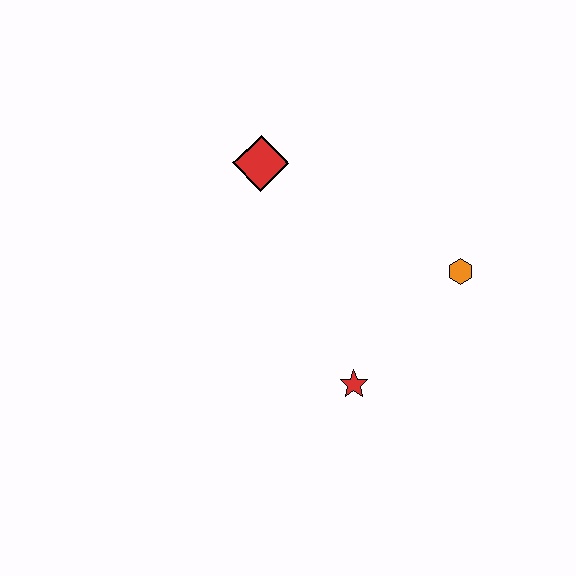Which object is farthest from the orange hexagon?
The red diamond is farthest from the orange hexagon.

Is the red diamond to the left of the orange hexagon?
Yes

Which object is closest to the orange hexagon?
The red star is closest to the orange hexagon.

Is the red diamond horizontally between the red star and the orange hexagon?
No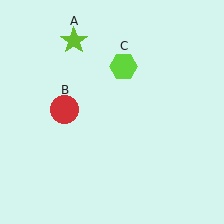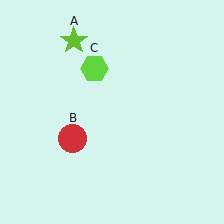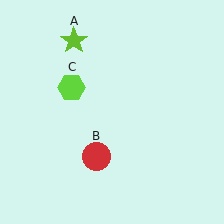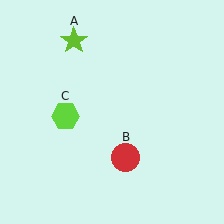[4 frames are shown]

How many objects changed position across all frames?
2 objects changed position: red circle (object B), lime hexagon (object C).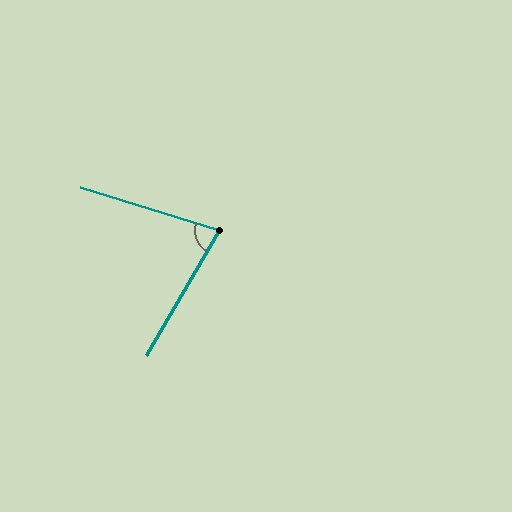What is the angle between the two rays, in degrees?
Approximately 77 degrees.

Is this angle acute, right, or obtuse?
It is acute.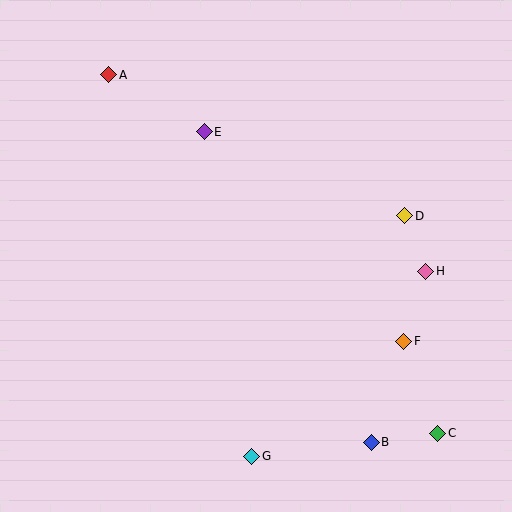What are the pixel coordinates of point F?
Point F is at (404, 341).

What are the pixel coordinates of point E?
Point E is at (204, 132).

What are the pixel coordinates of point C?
Point C is at (438, 433).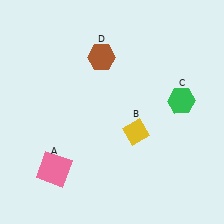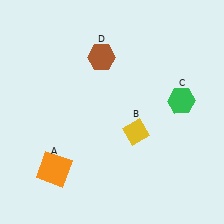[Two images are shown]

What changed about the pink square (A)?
In Image 1, A is pink. In Image 2, it changed to orange.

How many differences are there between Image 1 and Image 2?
There is 1 difference between the two images.